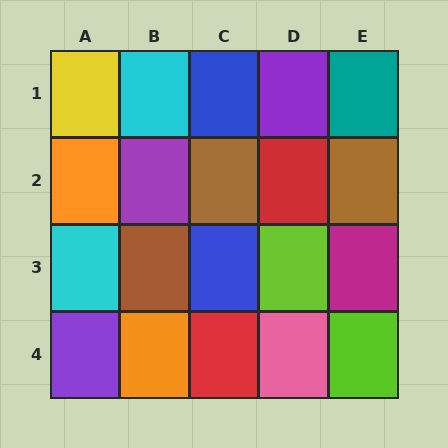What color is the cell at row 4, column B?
Orange.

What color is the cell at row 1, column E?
Teal.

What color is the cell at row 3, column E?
Magenta.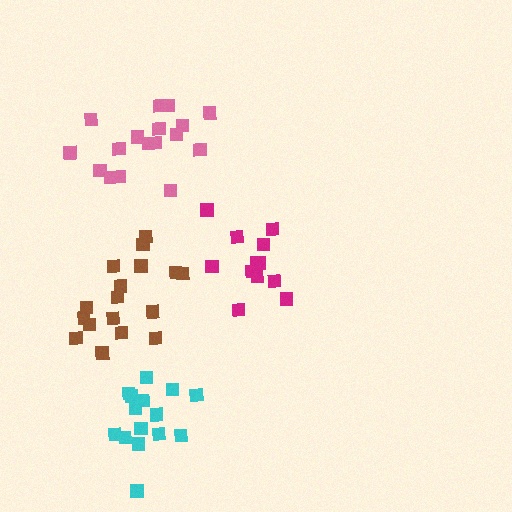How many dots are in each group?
Group 1: 12 dots, Group 2: 17 dots, Group 3: 17 dots, Group 4: 15 dots (61 total).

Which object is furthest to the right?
The magenta cluster is rightmost.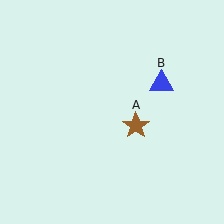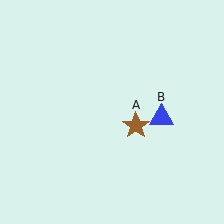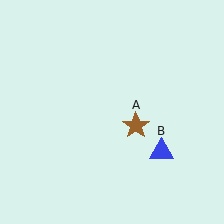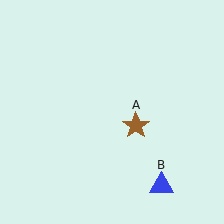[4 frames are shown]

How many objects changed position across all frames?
1 object changed position: blue triangle (object B).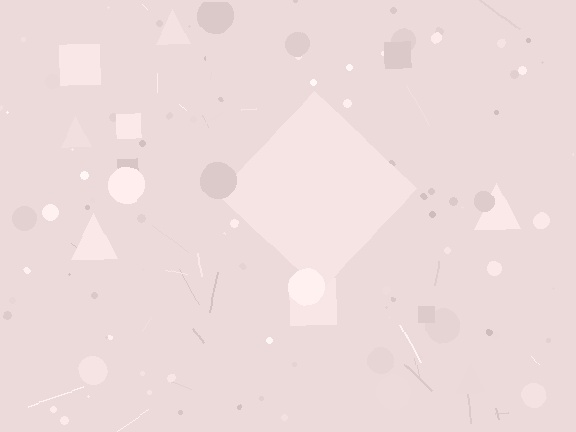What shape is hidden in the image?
A diamond is hidden in the image.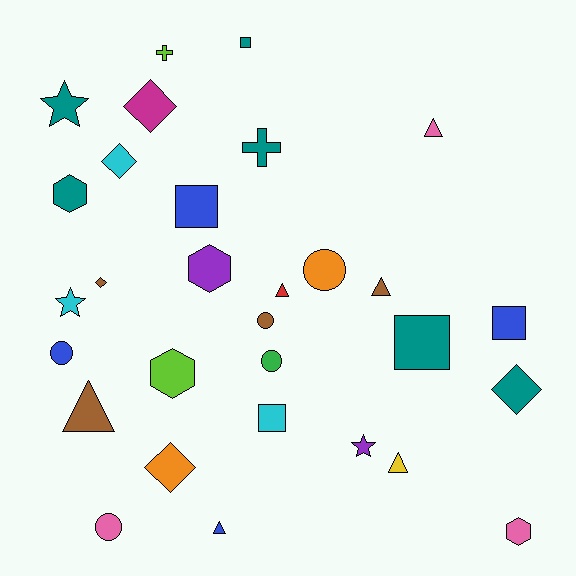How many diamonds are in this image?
There are 5 diamonds.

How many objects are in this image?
There are 30 objects.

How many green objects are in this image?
There is 1 green object.